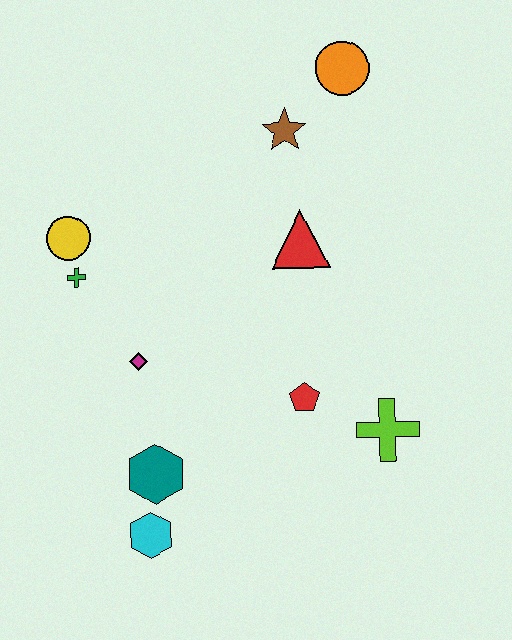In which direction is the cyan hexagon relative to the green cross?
The cyan hexagon is below the green cross.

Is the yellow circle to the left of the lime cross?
Yes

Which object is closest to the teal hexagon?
The cyan hexagon is closest to the teal hexagon.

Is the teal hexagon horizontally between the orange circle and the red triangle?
No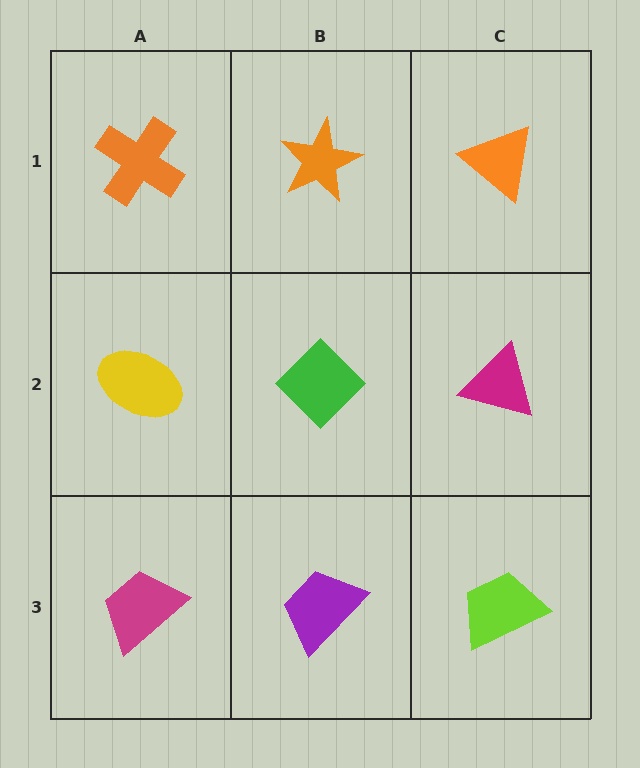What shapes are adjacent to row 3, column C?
A magenta triangle (row 2, column C), a purple trapezoid (row 3, column B).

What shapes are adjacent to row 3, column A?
A yellow ellipse (row 2, column A), a purple trapezoid (row 3, column B).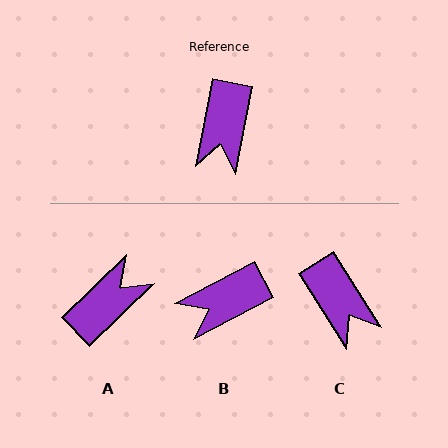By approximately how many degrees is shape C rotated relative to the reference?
Approximately 44 degrees counter-clockwise.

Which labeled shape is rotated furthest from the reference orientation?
A, about 145 degrees away.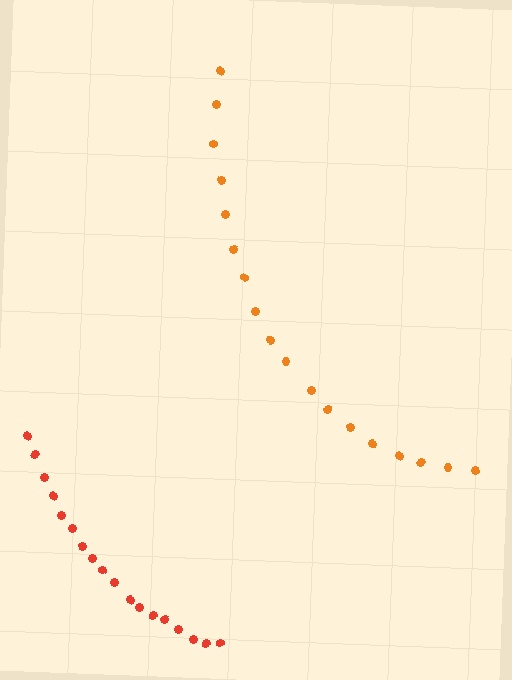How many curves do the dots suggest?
There are 2 distinct paths.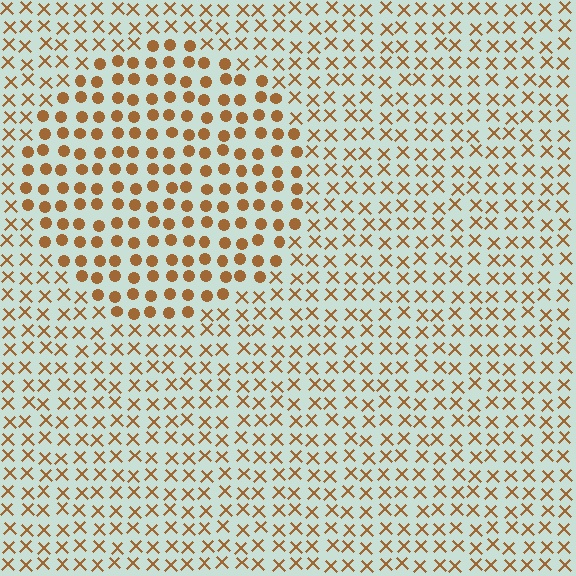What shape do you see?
I see a circle.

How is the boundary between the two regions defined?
The boundary is defined by a change in element shape: circles inside vs. X marks outside. All elements share the same color and spacing.